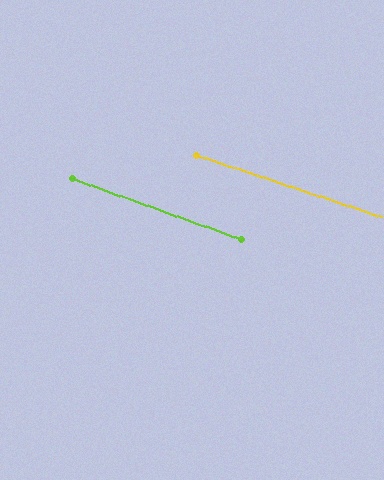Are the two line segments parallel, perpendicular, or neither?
Parallel — their directions differ by only 1.5°.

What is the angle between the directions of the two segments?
Approximately 1 degree.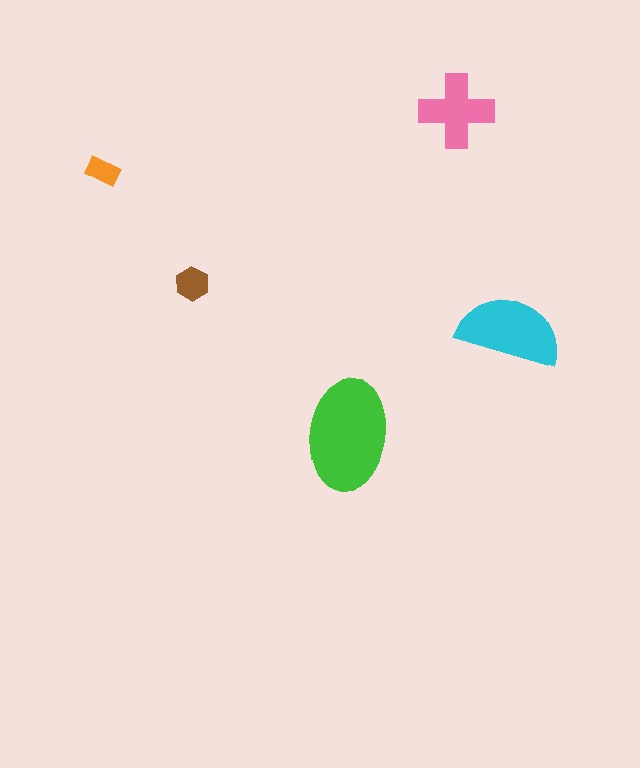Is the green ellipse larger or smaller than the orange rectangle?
Larger.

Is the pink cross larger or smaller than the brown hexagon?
Larger.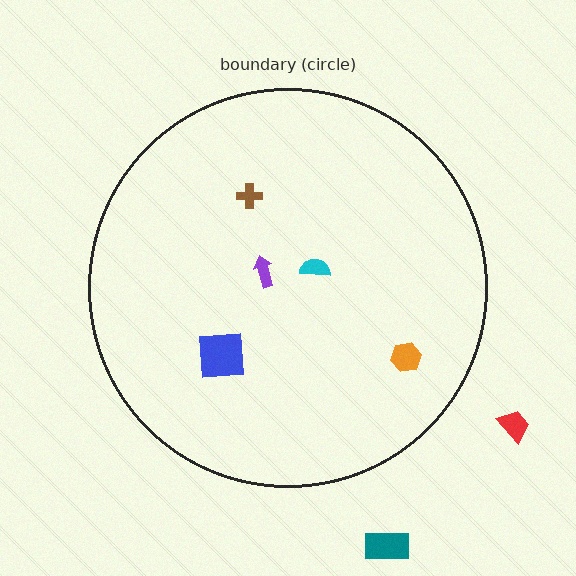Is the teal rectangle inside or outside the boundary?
Outside.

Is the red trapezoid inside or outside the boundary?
Outside.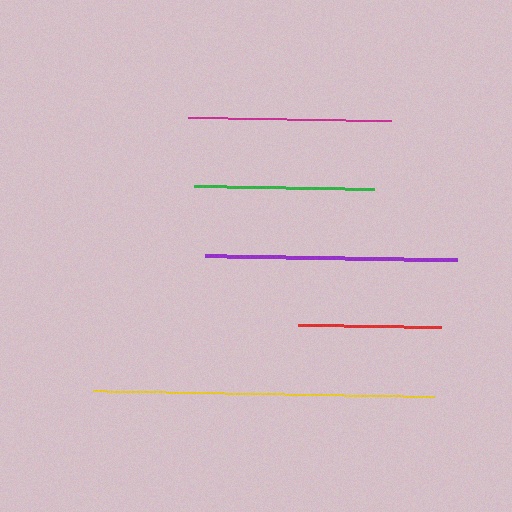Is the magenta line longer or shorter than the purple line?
The purple line is longer than the magenta line.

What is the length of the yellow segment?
The yellow segment is approximately 341 pixels long.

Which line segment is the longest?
The yellow line is the longest at approximately 341 pixels.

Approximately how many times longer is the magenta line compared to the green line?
The magenta line is approximately 1.1 times the length of the green line.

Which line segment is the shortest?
The red line is the shortest at approximately 144 pixels.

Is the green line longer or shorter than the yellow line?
The yellow line is longer than the green line.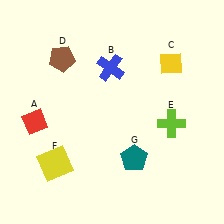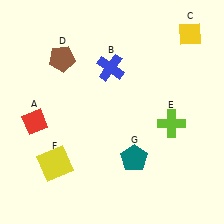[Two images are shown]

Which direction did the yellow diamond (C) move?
The yellow diamond (C) moved up.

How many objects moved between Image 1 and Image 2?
1 object moved between the two images.